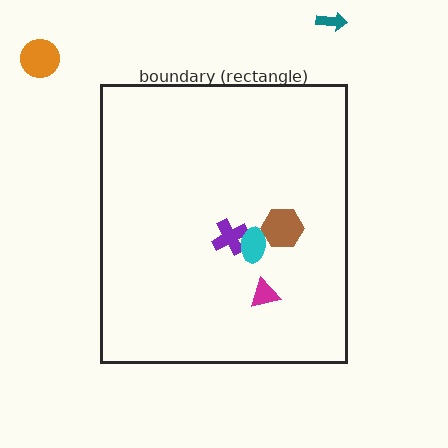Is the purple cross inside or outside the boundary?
Inside.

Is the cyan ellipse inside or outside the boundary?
Inside.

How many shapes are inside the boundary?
4 inside, 2 outside.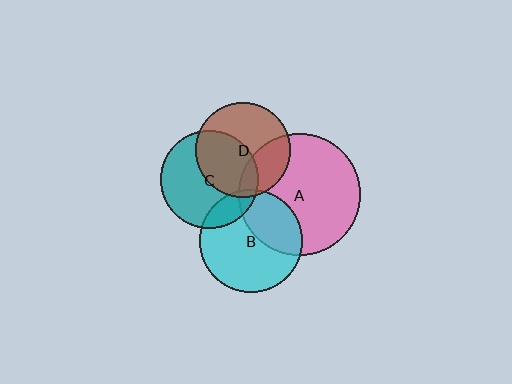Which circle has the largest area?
Circle A (pink).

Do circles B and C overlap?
Yes.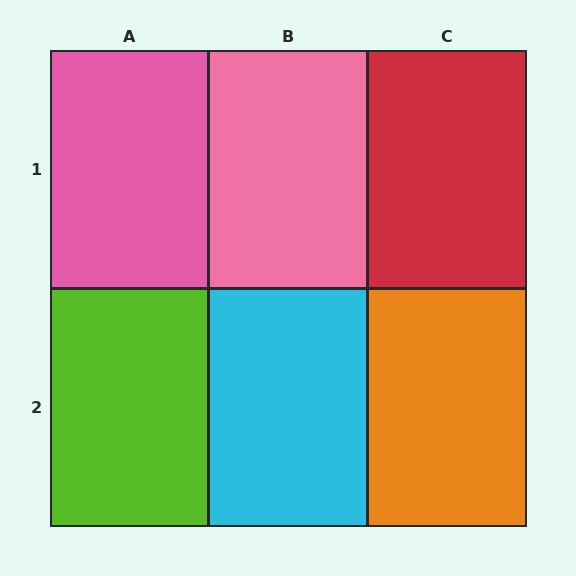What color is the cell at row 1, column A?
Pink.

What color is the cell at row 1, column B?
Pink.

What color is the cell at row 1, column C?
Red.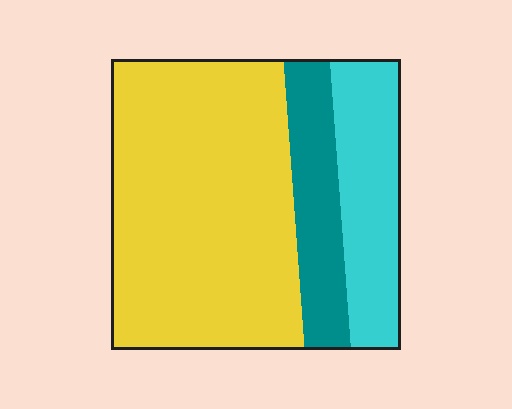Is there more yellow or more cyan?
Yellow.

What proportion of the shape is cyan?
Cyan covers roughly 20% of the shape.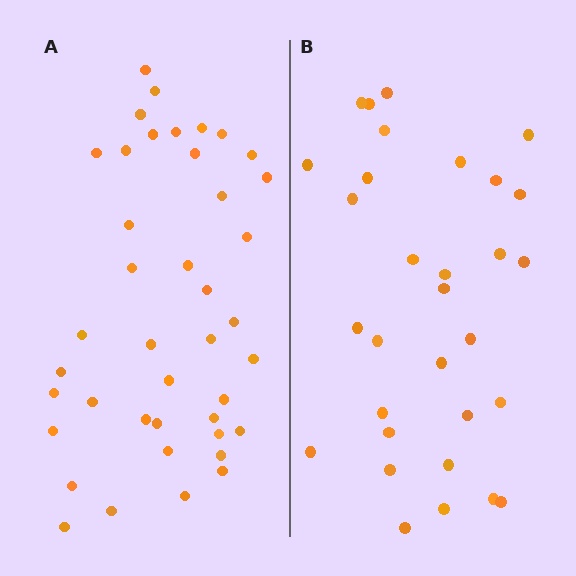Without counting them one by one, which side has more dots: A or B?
Region A (the left region) has more dots.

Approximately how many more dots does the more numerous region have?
Region A has roughly 10 or so more dots than region B.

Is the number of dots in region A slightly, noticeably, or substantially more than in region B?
Region A has noticeably more, but not dramatically so. The ratio is roughly 1.3 to 1.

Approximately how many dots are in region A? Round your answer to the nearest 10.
About 40 dots. (The exact count is 41, which rounds to 40.)